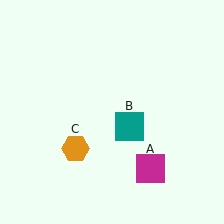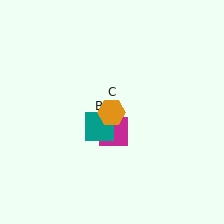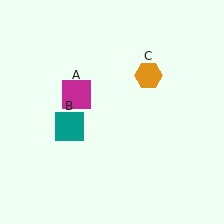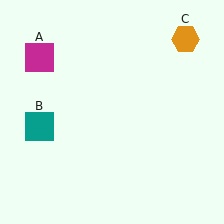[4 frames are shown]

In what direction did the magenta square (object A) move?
The magenta square (object A) moved up and to the left.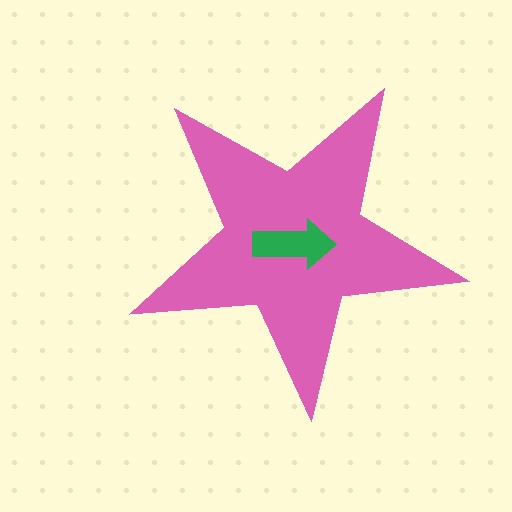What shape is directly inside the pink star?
The green arrow.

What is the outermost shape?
The pink star.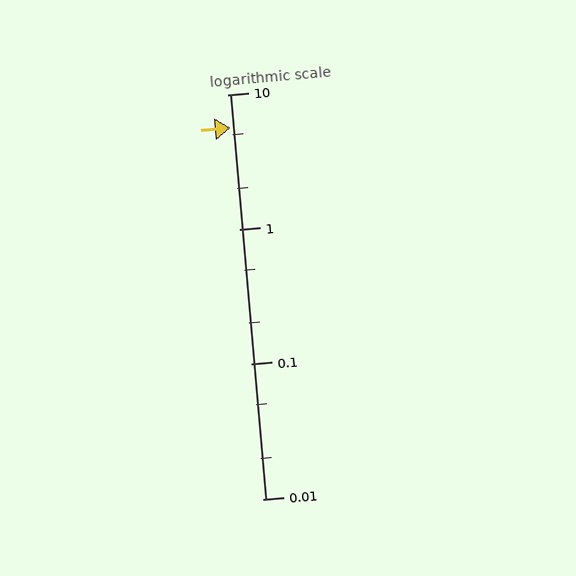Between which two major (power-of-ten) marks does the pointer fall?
The pointer is between 1 and 10.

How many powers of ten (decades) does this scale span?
The scale spans 3 decades, from 0.01 to 10.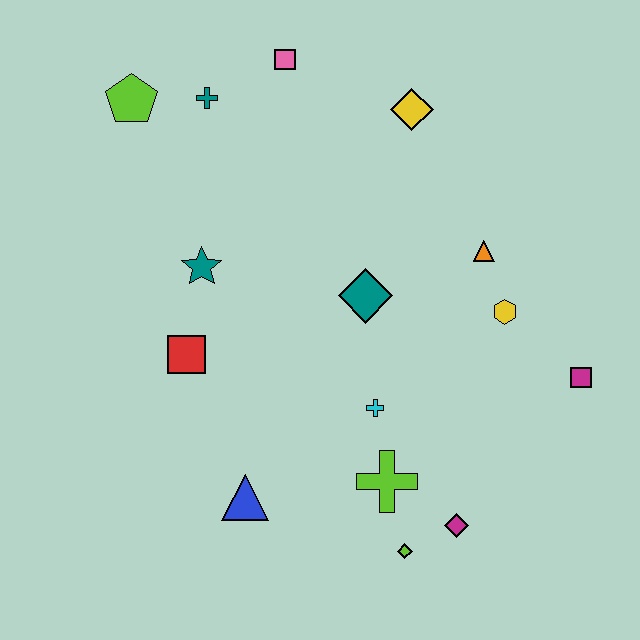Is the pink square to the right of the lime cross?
No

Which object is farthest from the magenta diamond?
The lime pentagon is farthest from the magenta diamond.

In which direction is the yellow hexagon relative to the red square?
The yellow hexagon is to the right of the red square.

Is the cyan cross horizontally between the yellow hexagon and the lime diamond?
No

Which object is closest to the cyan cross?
The lime cross is closest to the cyan cross.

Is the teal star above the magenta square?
Yes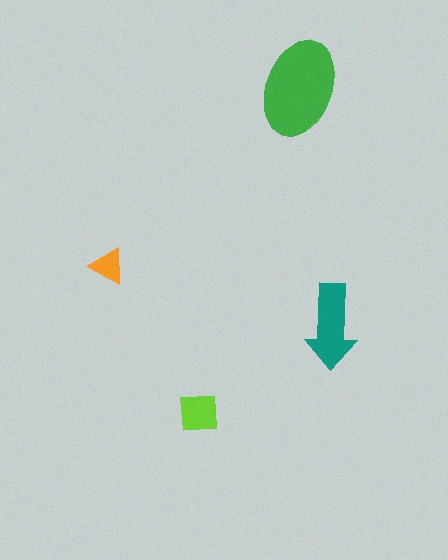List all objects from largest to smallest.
The green ellipse, the teal arrow, the lime square, the orange triangle.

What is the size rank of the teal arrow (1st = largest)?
2nd.